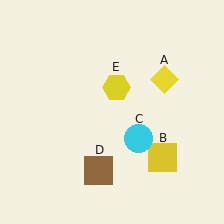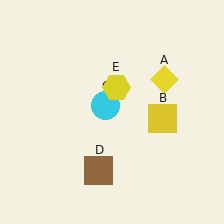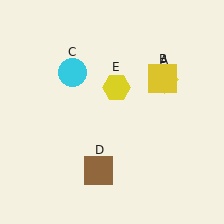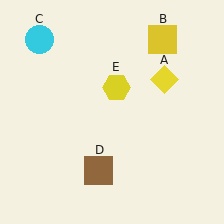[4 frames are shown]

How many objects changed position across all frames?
2 objects changed position: yellow square (object B), cyan circle (object C).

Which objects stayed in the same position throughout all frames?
Yellow diamond (object A) and brown square (object D) and yellow hexagon (object E) remained stationary.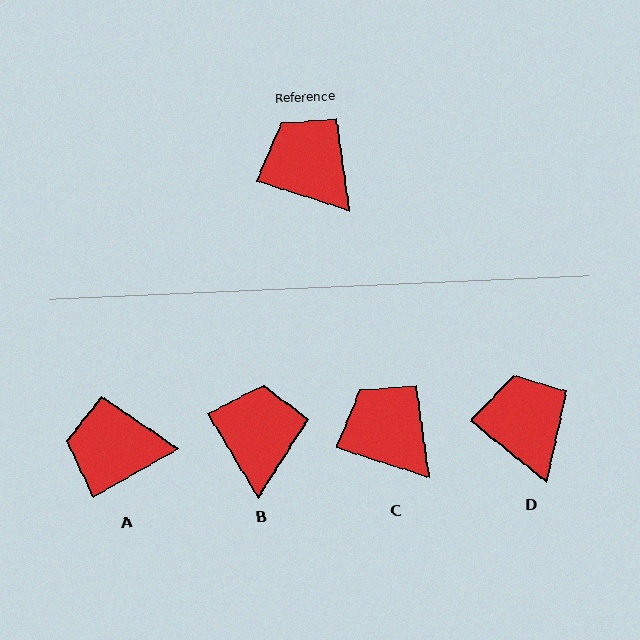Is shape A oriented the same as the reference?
No, it is off by about 47 degrees.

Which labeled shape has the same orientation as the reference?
C.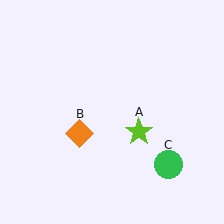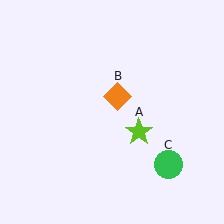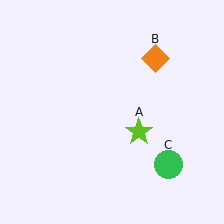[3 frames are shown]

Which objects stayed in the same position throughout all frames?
Lime star (object A) and green circle (object C) remained stationary.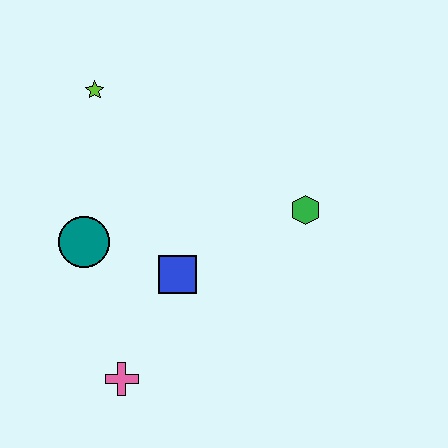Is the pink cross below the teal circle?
Yes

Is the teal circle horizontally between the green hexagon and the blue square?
No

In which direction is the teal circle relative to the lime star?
The teal circle is below the lime star.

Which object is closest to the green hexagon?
The blue square is closest to the green hexagon.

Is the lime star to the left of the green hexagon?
Yes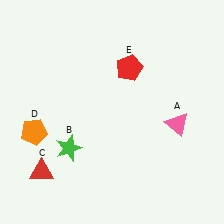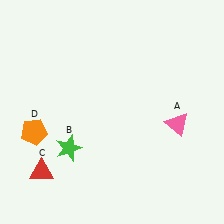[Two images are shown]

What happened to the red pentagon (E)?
The red pentagon (E) was removed in Image 2. It was in the top-right area of Image 1.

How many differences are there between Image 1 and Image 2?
There is 1 difference between the two images.